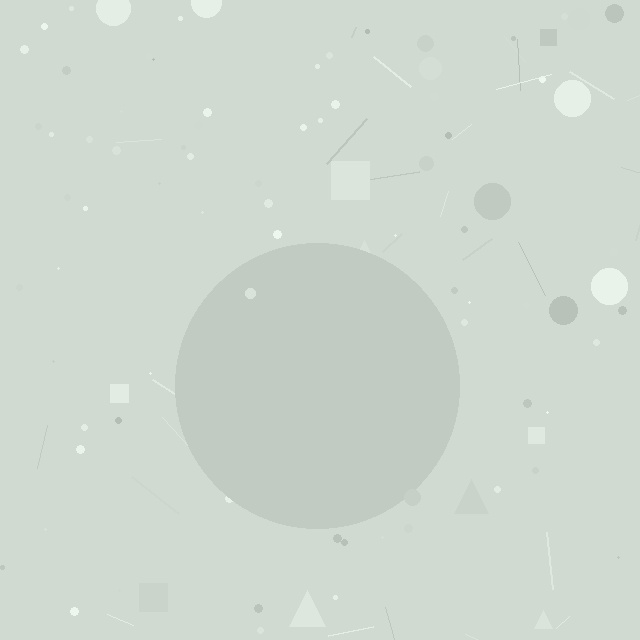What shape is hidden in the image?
A circle is hidden in the image.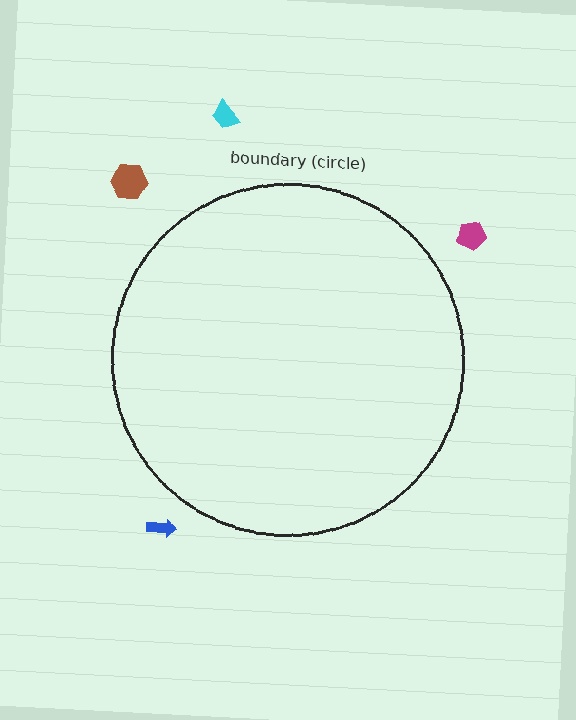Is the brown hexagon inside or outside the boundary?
Outside.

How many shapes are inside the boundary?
0 inside, 4 outside.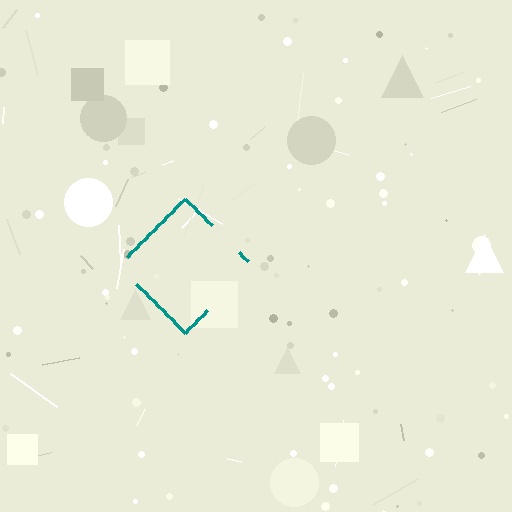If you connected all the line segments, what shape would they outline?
They would outline a diamond.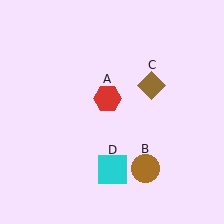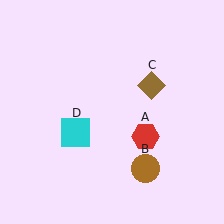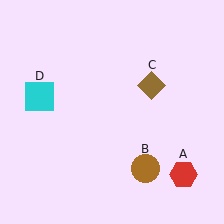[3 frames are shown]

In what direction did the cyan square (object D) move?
The cyan square (object D) moved up and to the left.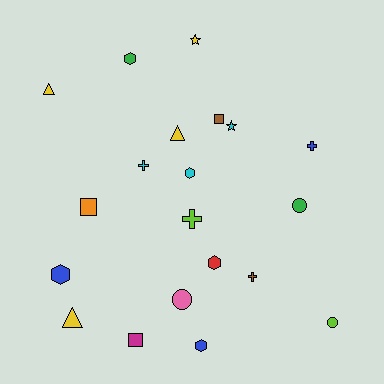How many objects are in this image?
There are 20 objects.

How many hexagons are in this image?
There are 5 hexagons.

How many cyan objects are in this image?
There are 3 cyan objects.